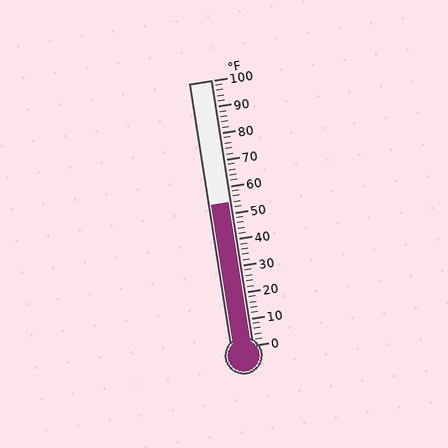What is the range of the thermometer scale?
The thermometer scale ranges from 0°F to 100°F.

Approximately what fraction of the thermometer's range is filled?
The thermometer is filled to approximately 55% of its range.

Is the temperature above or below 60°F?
The temperature is below 60°F.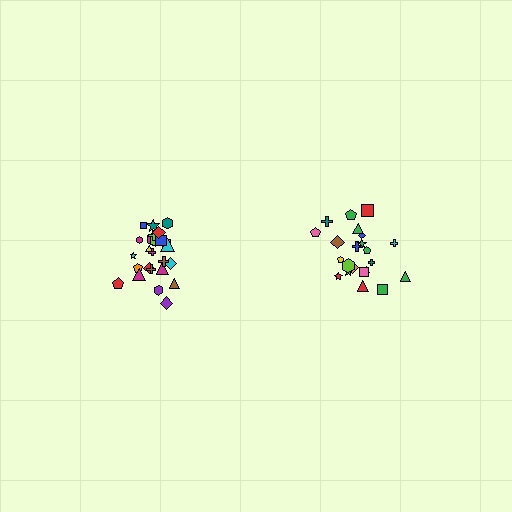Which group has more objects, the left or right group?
The left group.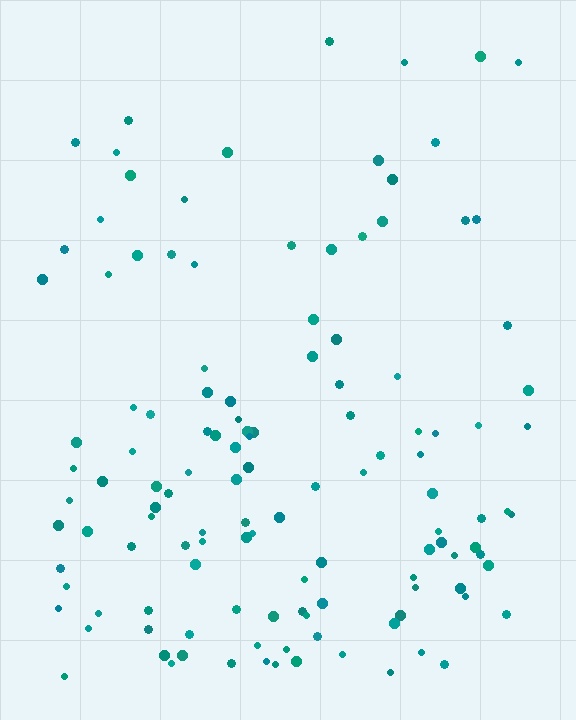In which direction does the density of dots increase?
From top to bottom, with the bottom side densest.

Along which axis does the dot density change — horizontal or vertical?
Vertical.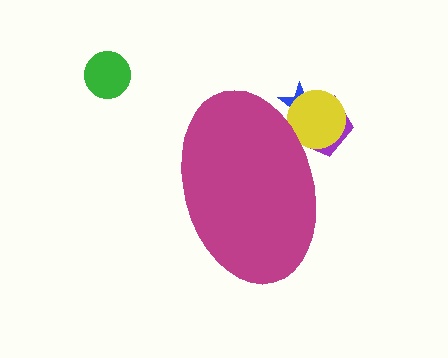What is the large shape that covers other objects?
A magenta ellipse.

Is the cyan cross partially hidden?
Yes, the cyan cross is partially hidden behind the magenta ellipse.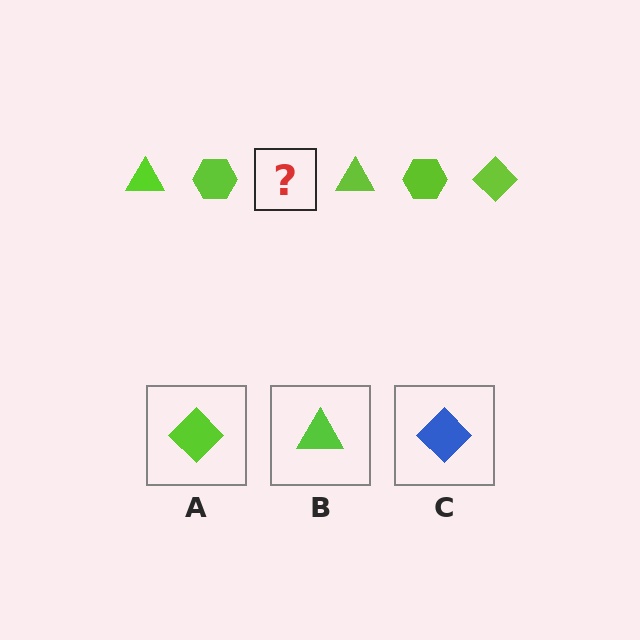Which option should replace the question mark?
Option A.